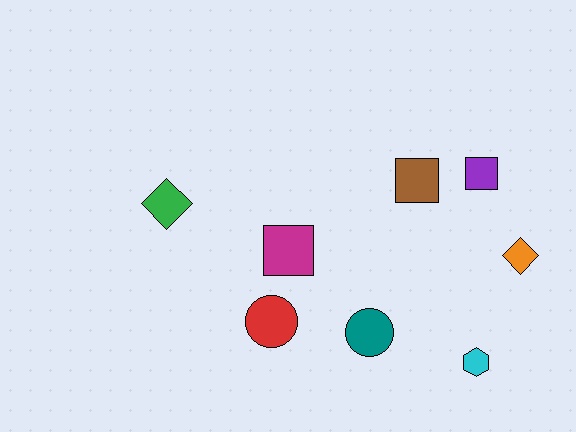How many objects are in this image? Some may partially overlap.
There are 8 objects.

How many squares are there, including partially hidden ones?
There are 3 squares.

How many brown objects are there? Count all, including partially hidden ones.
There is 1 brown object.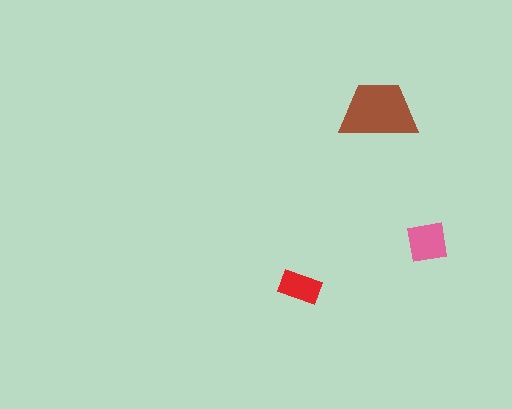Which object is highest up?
The brown trapezoid is topmost.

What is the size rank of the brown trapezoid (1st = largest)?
1st.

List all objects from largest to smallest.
The brown trapezoid, the pink square, the red rectangle.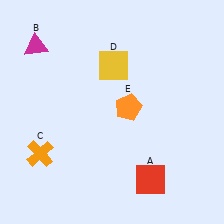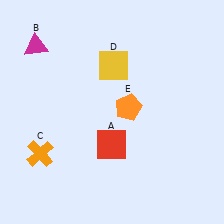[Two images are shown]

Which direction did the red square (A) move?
The red square (A) moved left.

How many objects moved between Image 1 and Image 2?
1 object moved between the two images.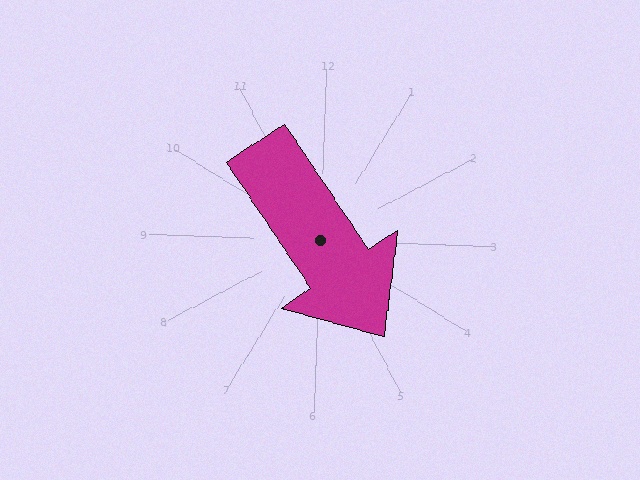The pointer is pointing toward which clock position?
Roughly 5 o'clock.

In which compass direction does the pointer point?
Southeast.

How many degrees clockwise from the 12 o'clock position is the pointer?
Approximately 144 degrees.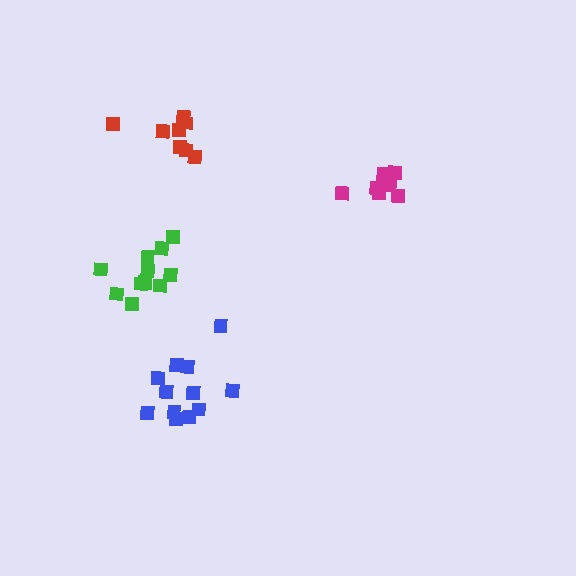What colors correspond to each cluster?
The clusters are colored: green, magenta, blue, red.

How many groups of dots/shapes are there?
There are 4 groups.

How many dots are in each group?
Group 1: 11 dots, Group 2: 8 dots, Group 3: 12 dots, Group 4: 8 dots (39 total).